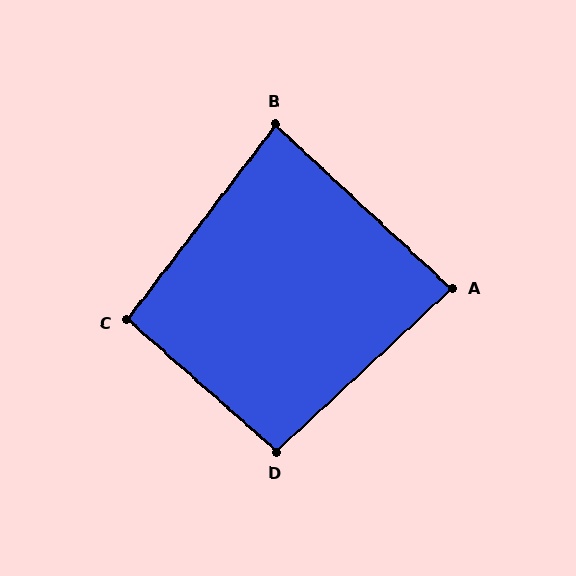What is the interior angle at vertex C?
Approximately 94 degrees (approximately right).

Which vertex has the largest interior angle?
D, at approximately 96 degrees.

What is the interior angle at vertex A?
Approximately 86 degrees (approximately right).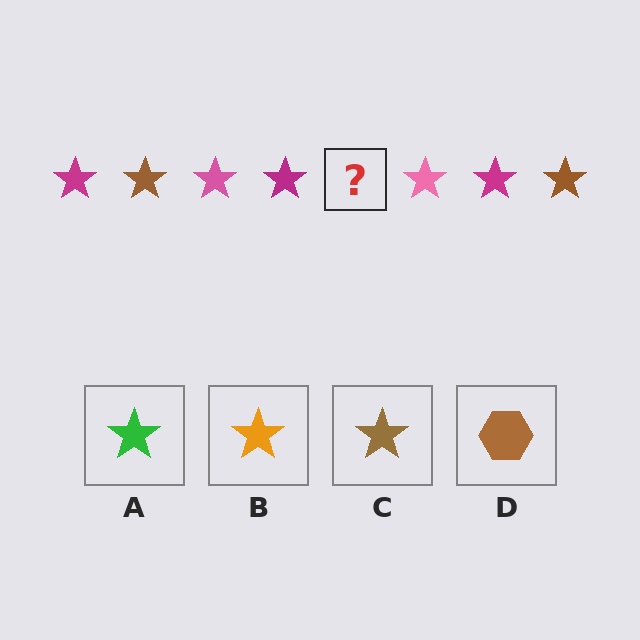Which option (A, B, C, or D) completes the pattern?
C.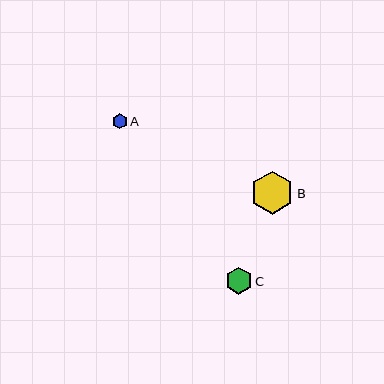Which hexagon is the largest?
Hexagon B is the largest with a size of approximately 44 pixels.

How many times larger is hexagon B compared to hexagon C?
Hexagon B is approximately 1.6 times the size of hexagon C.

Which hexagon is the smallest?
Hexagon A is the smallest with a size of approximately 15 pixels.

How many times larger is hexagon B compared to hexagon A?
Hexagon B is approximately 2.9 times the size of hexagon A.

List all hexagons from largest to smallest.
From largest to smallest: B, C, A.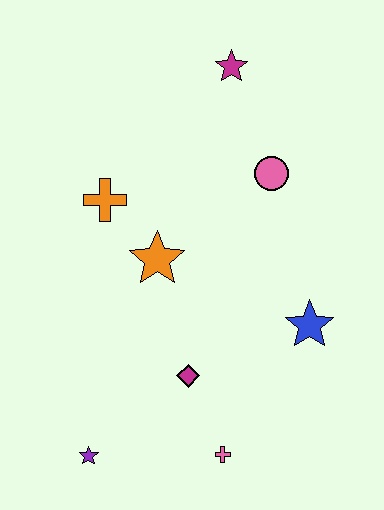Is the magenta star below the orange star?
No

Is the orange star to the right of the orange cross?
Yes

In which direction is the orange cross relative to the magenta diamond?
The orange cross is above the magenta diamond.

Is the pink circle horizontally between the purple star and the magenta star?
No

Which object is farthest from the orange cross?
The pink cross is farthest from the orange cross.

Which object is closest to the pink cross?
The magenta diamond is closest to the pink cross.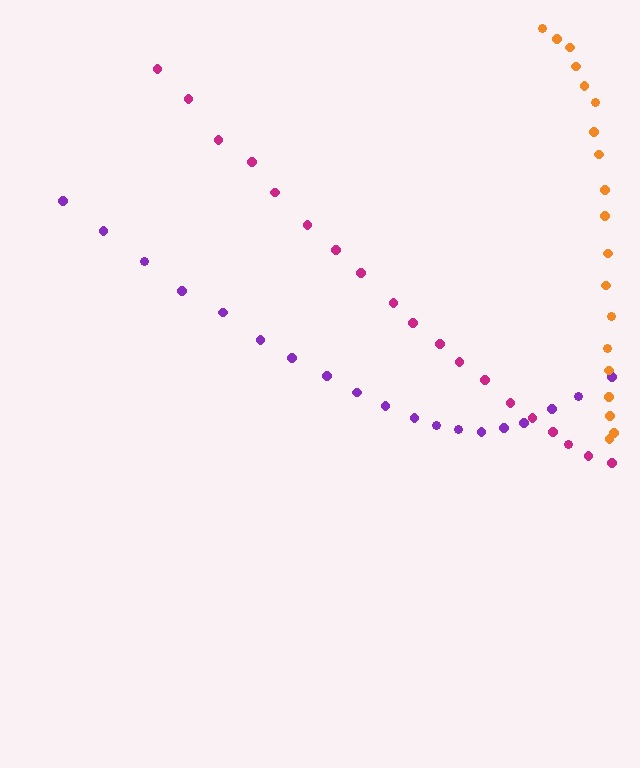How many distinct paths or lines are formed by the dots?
There are 3 distinct paths.